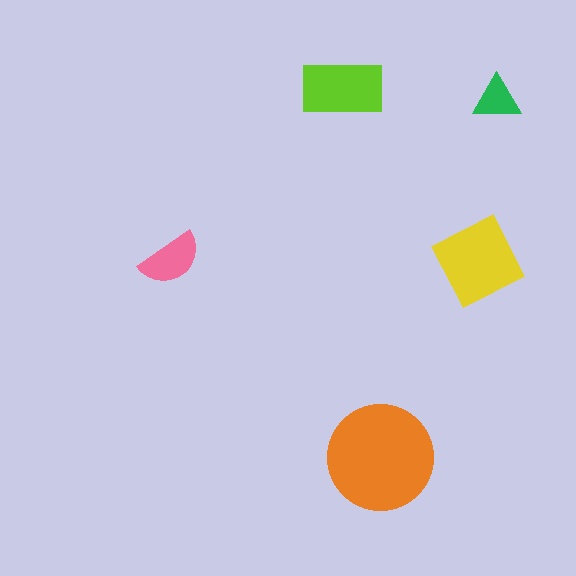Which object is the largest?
The orange circle.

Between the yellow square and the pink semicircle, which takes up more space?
The yellow square.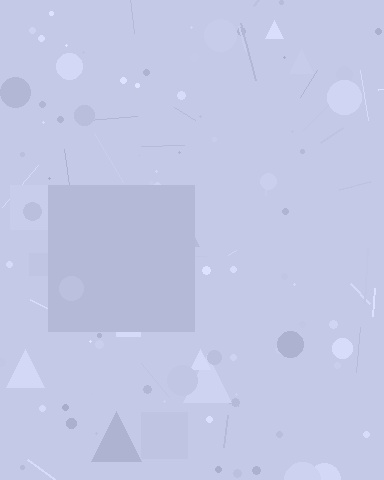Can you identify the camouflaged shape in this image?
The camouflaged shape is a square.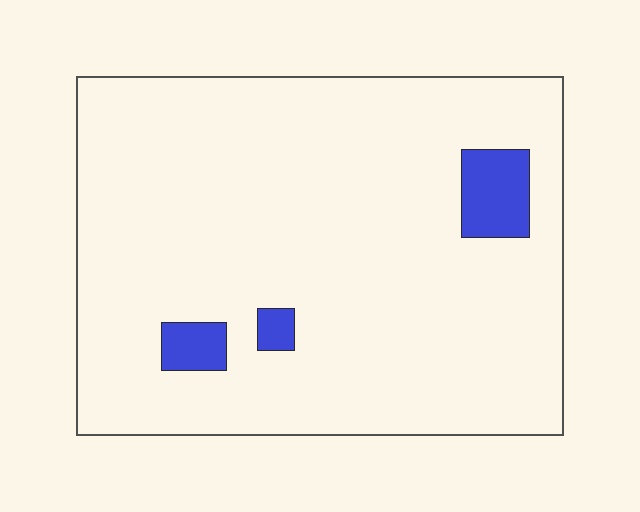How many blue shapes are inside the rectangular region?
3.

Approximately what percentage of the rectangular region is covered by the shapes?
Approximately 5%.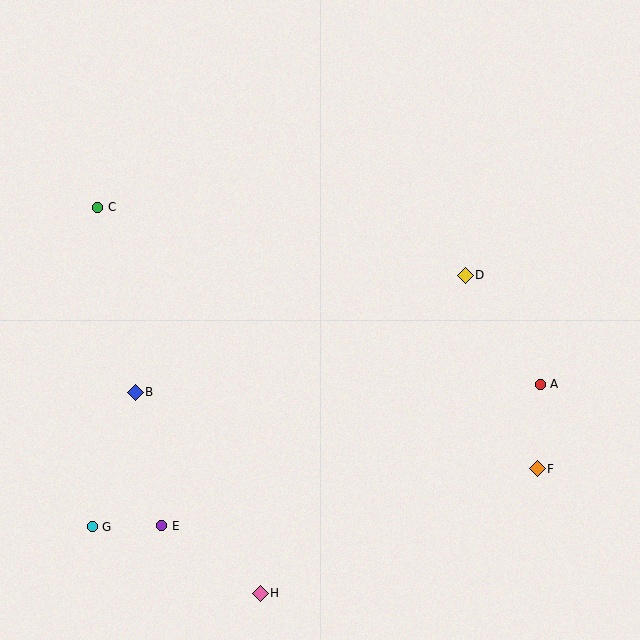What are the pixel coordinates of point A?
Point A is at (540, 384).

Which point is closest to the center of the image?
Point D at (465, 275) is closest to the center.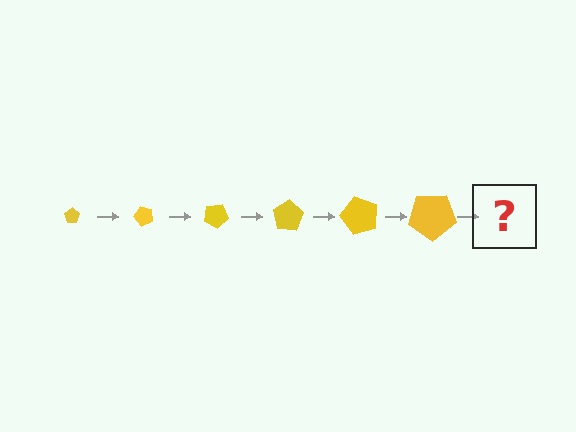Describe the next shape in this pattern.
It should be a pentagon, larger than the previous one and rotated 300 degrees from the start.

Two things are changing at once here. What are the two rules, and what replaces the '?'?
The two rules are that the pentagon grows larger each step and it rotates 50 degrees each step. The '?' should be a pentagon, larger than the previous one and rotated 300 degrees from the start.